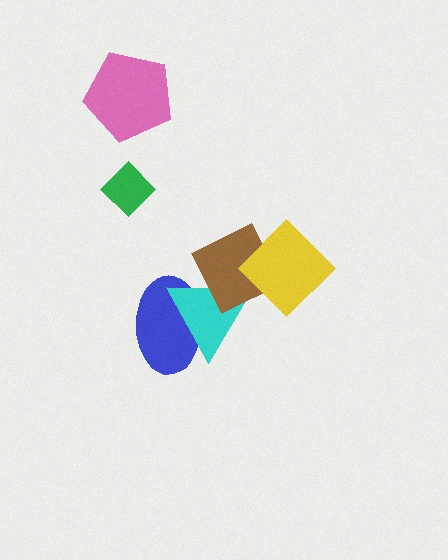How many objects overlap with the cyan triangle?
2 objects overlap with the cyan triangle.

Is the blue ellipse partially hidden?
Yes, it is partially covered by another shape.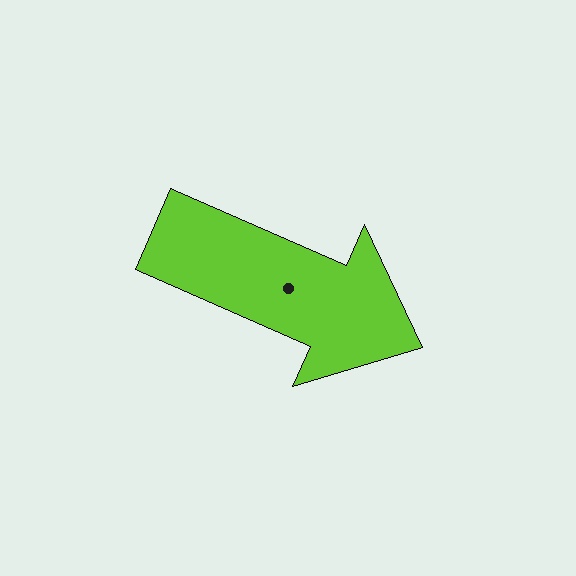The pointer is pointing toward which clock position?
Roughly 4 o'clock.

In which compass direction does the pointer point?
Southeast.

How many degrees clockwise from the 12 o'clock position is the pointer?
Approximately 114 degrees.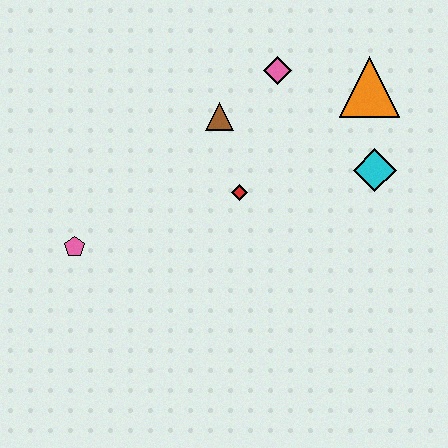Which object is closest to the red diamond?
The brown triangle is closest to the red diamond.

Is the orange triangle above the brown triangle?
Yes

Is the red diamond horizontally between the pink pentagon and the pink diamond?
Yes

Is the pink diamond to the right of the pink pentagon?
Yes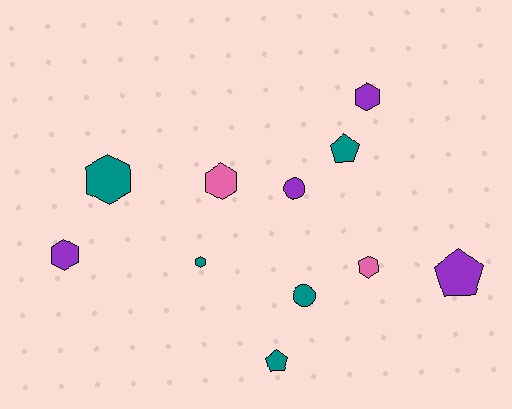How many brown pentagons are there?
There are no brown pentagons.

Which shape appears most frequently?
Hexagon, with 6 objects.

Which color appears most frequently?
Teal, with 5 objects.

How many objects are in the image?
There are 11 objects.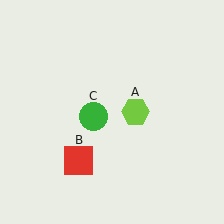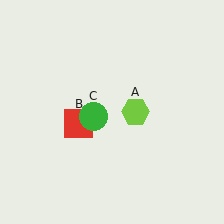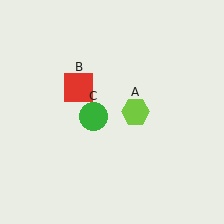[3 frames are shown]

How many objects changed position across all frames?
1 object changed position: red square (object B).